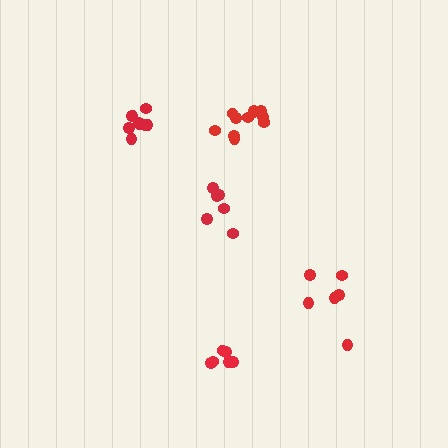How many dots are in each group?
Group 1: 6 dots, Group 2: 11 dots, Group 3: 9 dots, Group 4: 6 dots, Group 5: 6 dots (38 total).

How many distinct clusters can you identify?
There are 5 distinct clusters.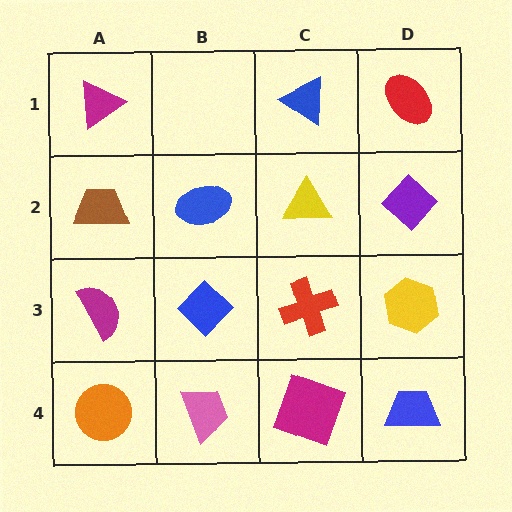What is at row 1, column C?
A blue triangle.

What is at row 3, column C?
A red cross.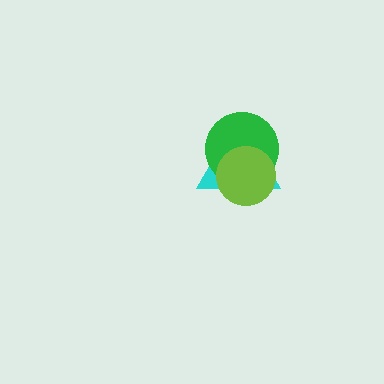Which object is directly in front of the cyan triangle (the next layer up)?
The green circle is directly in front of the cyan triangle.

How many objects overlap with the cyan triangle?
2 objects overlap with the cyan triangle.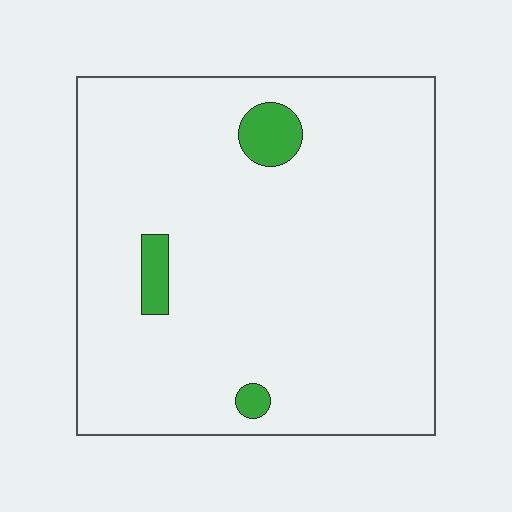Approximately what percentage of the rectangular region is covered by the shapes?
Approximately 5%.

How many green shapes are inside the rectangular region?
3.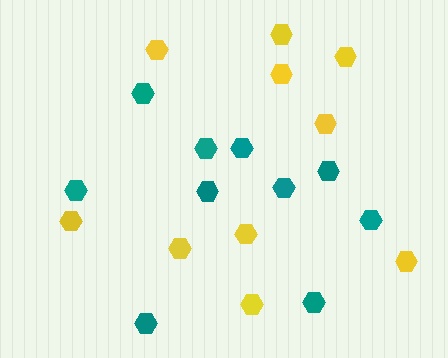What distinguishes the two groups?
There are 2 groups: one group of teal hexagons (10) and one group of yellow hexagons (10).